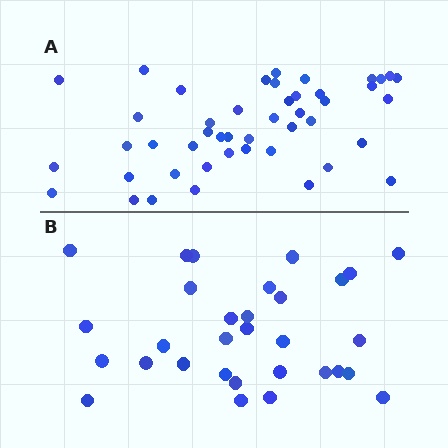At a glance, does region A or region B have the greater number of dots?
Region A (the top region) has more dots.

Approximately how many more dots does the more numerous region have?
Region A has approximately 15 more dots than region B.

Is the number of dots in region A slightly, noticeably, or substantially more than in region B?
Region A has substantially more. The ratio is roughly 1.5 to 1.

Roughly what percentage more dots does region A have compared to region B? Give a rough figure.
About 50% more.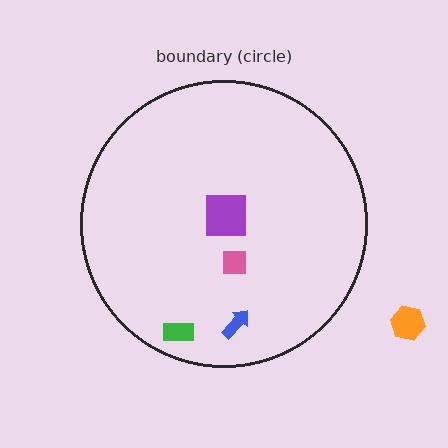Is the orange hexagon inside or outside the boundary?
Outside.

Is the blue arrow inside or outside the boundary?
Inside.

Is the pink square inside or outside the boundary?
Inside.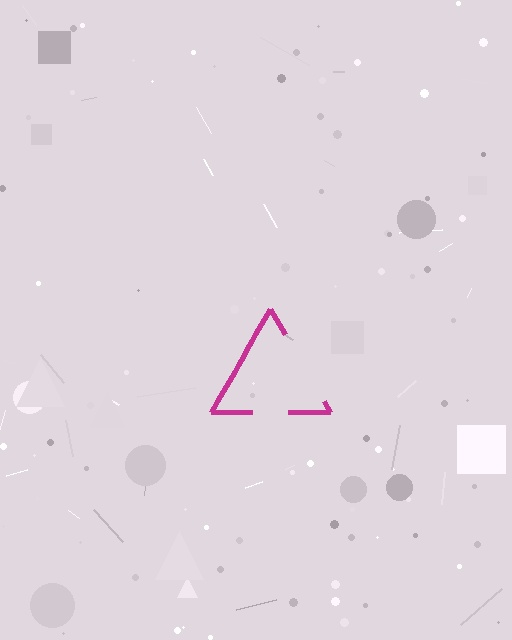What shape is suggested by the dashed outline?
The dashed outline suggests a triangle.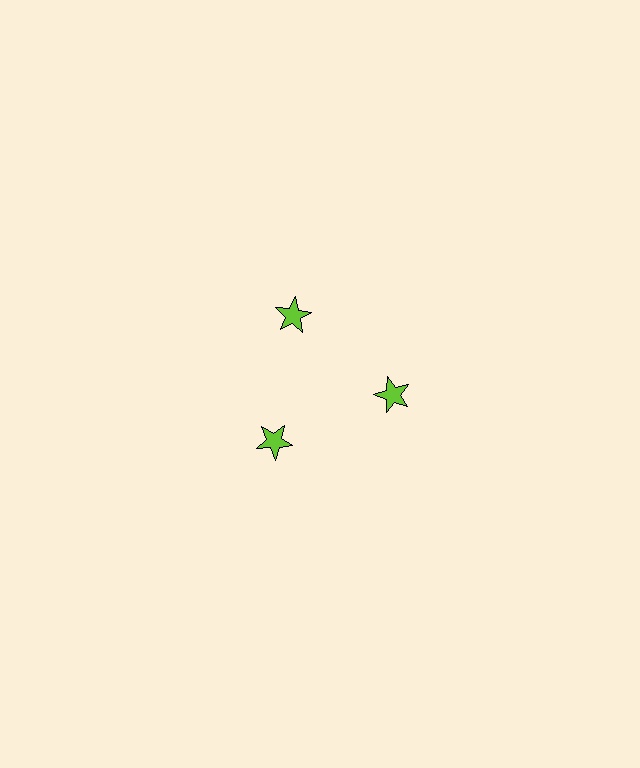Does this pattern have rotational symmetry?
Yes, this pattern has 3-fold rotational symmetry. It looks the same after rotating 120 degrees around the center.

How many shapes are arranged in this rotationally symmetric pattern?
There are 3 shapes, arranged in 3 groups of 1.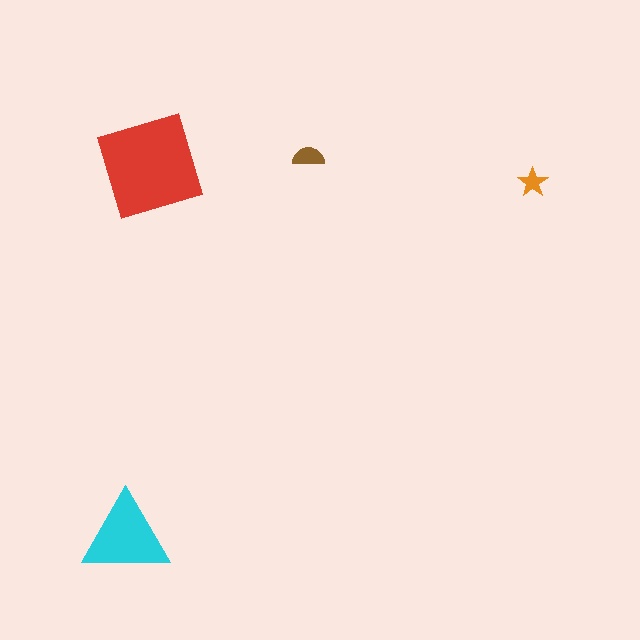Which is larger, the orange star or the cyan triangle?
The cyan triangle.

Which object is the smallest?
The orange star.